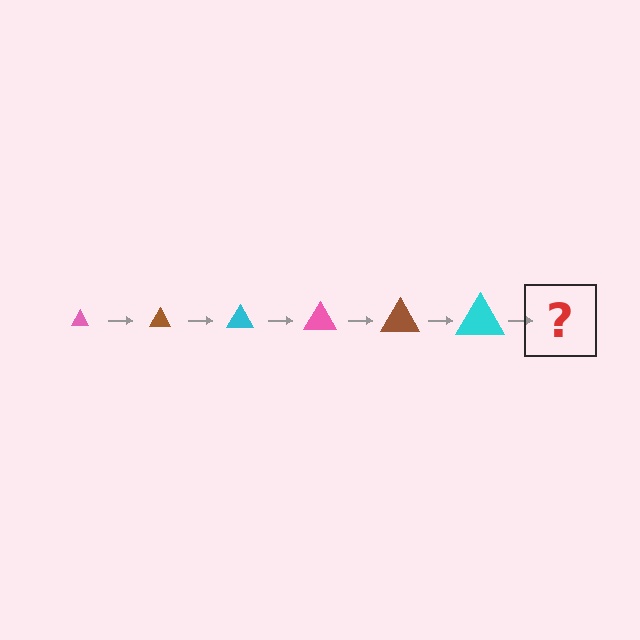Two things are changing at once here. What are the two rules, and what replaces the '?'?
The two rules are that the triangle grows larger each step and the color cycles through pink, brown, and cyan. The '?' should be a pink triangle, larger than the previous one.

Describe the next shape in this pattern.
It should be a pink triangle, larger than the previous one.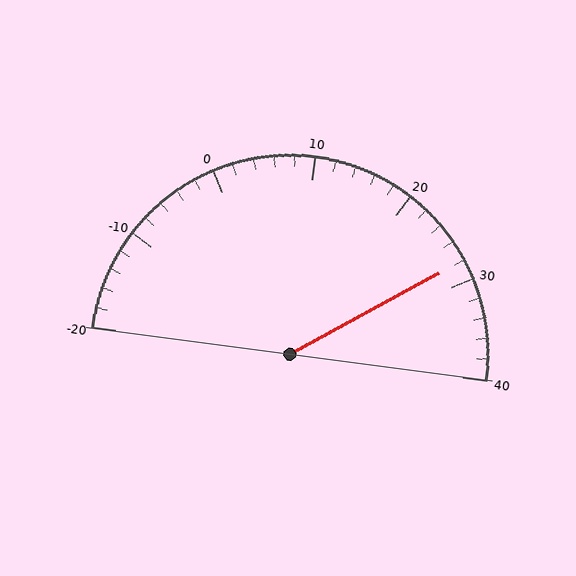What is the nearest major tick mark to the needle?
The nearest major tick mark is 30.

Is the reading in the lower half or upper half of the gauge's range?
The reading is in the upper half of the range (-20 to 40).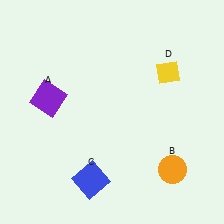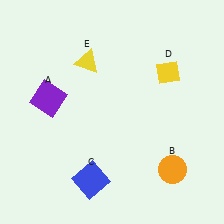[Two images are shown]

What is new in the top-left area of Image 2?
A yellow triangle (E) was added in the top-left area of Image 2.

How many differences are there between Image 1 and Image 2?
There is 1 difference between the two images.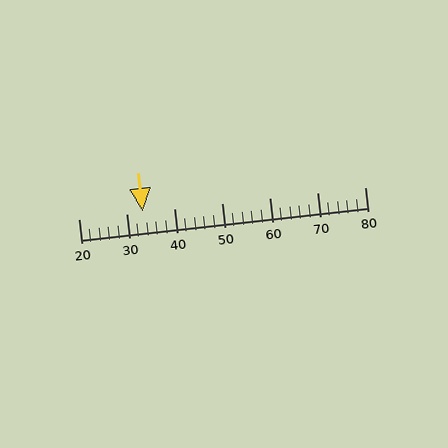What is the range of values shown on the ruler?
The ruler shows values from 20 to 80.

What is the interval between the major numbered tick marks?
The major tick marks are spaced 10 units apart.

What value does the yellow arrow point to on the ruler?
The yellow arrow points to approximately 34.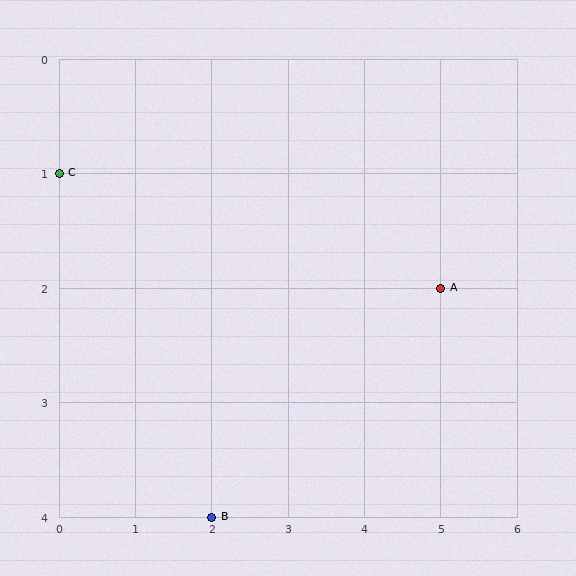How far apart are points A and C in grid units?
Points A and C are 5 columns and 1 row apart (about 5.1 grid units diagonally).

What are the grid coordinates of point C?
Point C is at grid coordinates (0, 1).